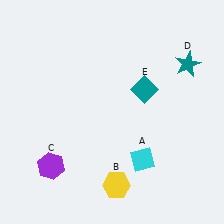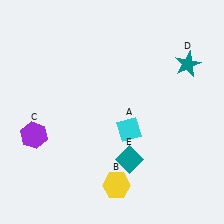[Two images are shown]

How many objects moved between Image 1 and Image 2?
3 objects moved between the two images.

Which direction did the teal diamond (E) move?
The teal diamond (E) moved down.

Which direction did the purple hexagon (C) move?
The purple hexagon (C) moved up.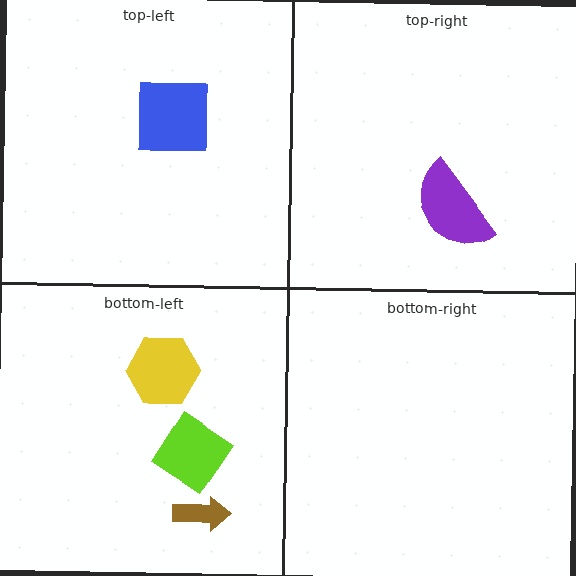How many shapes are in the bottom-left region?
3.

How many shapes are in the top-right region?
1.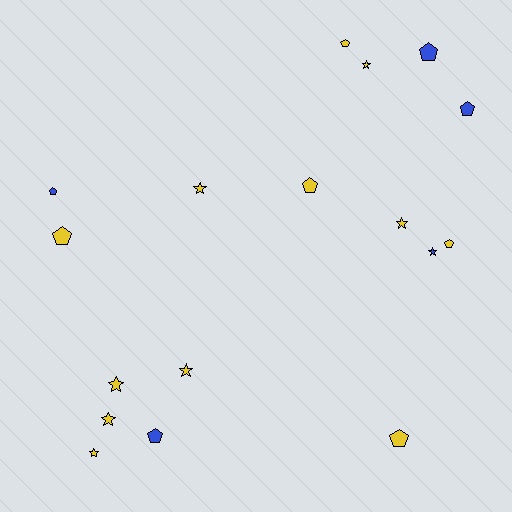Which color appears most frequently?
Yellow, with 12 objects.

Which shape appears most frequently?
Pentagon, with 9 objects.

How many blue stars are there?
There is 1 blue star.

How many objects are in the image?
There are 17 objects.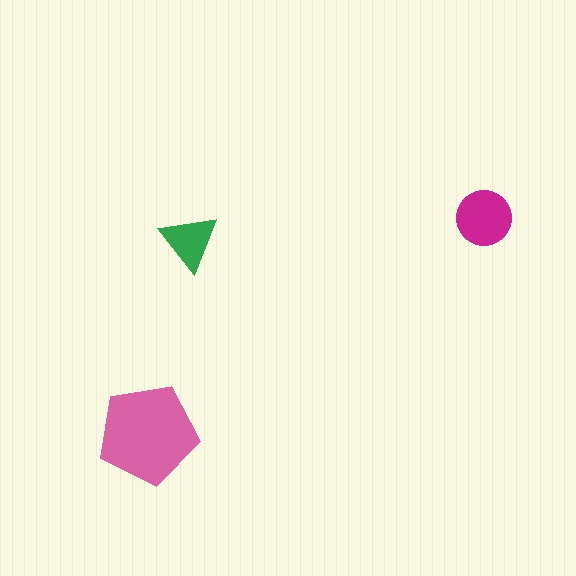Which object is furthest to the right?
The magenta circle is rightmost.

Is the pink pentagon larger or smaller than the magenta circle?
Larger.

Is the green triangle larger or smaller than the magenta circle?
Smaller.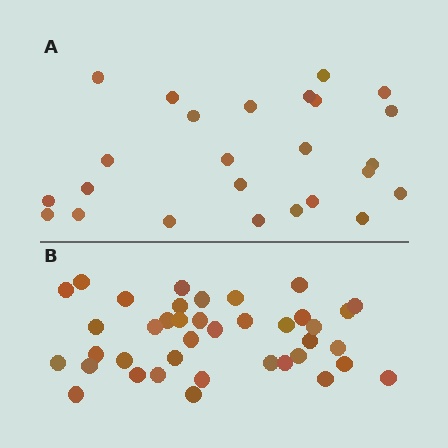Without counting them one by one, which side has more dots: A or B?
Region B (the bottom region) has more dots.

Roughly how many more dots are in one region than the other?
Region B has approximately 15 more dots than region A.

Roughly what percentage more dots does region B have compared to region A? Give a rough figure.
About 55% more.